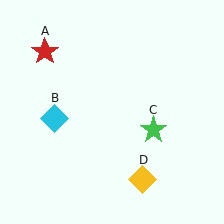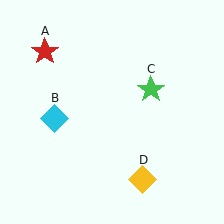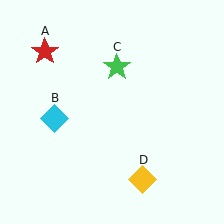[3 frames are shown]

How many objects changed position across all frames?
1 object changed position: green star (object C).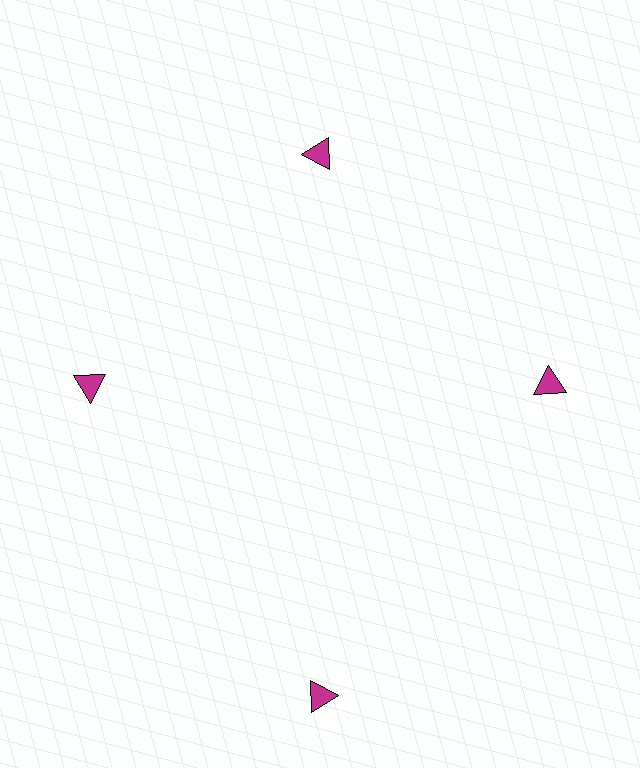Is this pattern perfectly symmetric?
No. The 4 magenta triangles are arranged in a ring, but one element near the 6 o'clock position is pushed outward from the center, breaking the 4-fold rotational symmetry.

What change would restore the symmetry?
The symmetry would be restored by moving it inward, back onto the ring so that all 4 triangles sit at equal angles and equal distance from the center.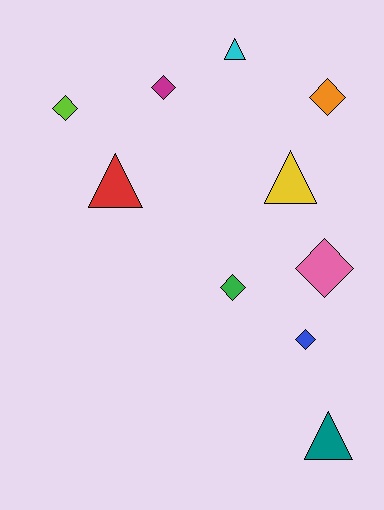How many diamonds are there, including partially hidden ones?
There are 6 diamonds.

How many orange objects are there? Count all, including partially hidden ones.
There is 1 orange object.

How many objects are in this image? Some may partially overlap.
There are 10 objects.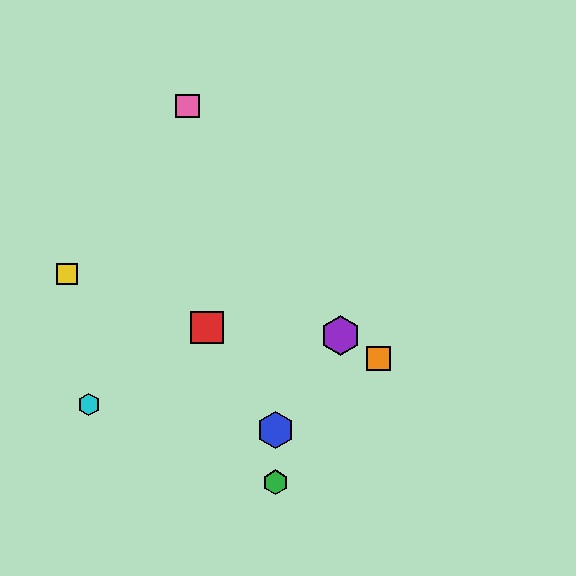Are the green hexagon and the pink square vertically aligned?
No, the green hexagon is at x≈276 and the pink square is at x≈188.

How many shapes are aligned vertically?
2 shapes (the blue hexagon, the green hexagon) are aligned vertically.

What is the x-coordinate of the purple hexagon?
The purple hexagon is at x≈340.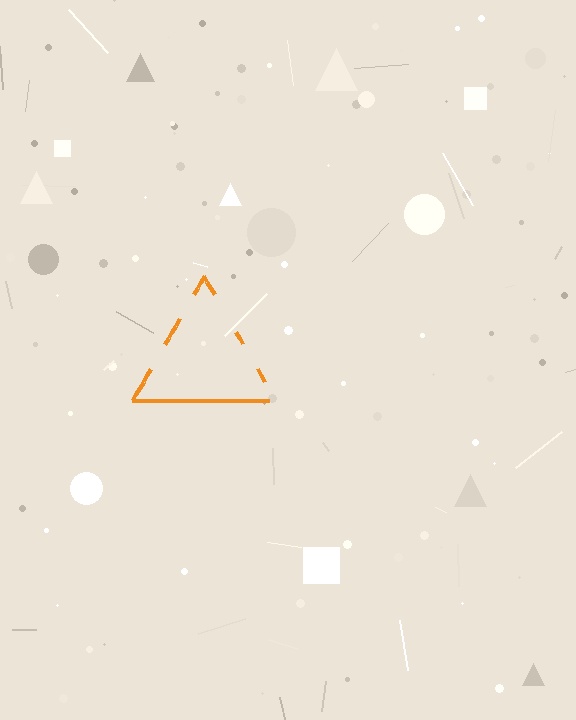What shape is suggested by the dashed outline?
The dashed outline suggests a triangle.